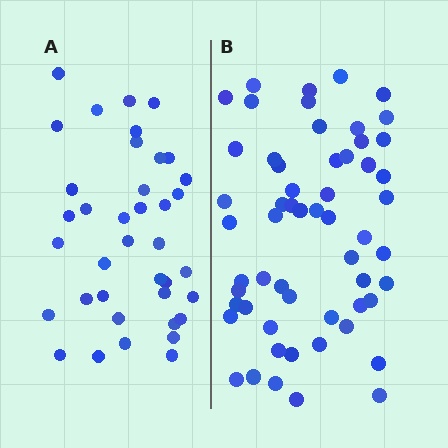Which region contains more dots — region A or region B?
Region B (the right region) has more dots.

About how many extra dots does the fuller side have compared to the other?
Region B has approximately 20 more dots than region A.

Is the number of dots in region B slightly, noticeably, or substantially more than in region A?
Region B has substantially more. The ratio is roughly 1.5 to 1.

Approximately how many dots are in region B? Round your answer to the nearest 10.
About 60 dots. (The exact count is 57, which rounds to 60.)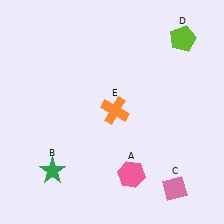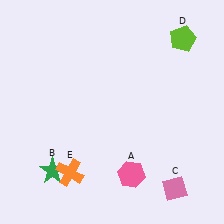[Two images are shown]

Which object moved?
The orange cross (E) moved down.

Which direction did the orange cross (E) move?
The orange cross (E) moved down.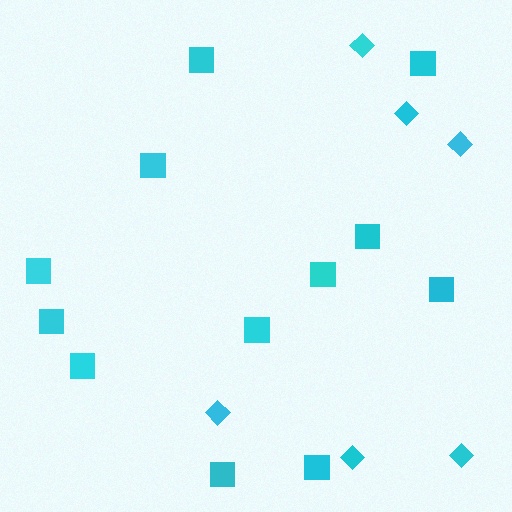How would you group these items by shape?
There are 2 groups: one group of squares (12) and one group of diamonds (6).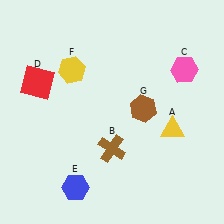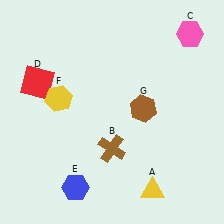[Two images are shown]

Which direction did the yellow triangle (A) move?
The yellow triangle (A) moved down.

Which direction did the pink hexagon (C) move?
The pink hexagon (C) moved up.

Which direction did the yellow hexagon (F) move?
The yellow hexagon (F) moved down.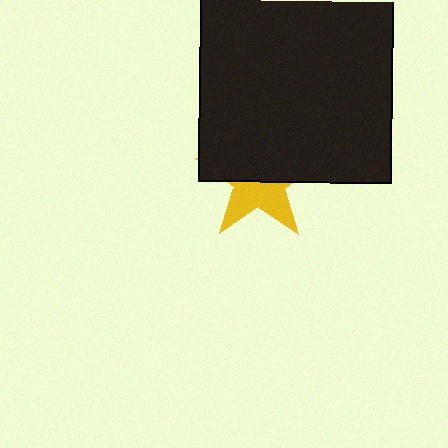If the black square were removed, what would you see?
You would see the complete yellow star.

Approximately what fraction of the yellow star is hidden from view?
Roughly 57% of the yellow star is hidden behind the black square.